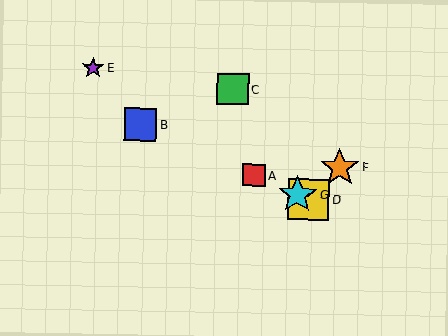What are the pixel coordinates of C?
Object C is at (233, 89).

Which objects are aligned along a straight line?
Objects A, B, D, G are aligned along a straight line.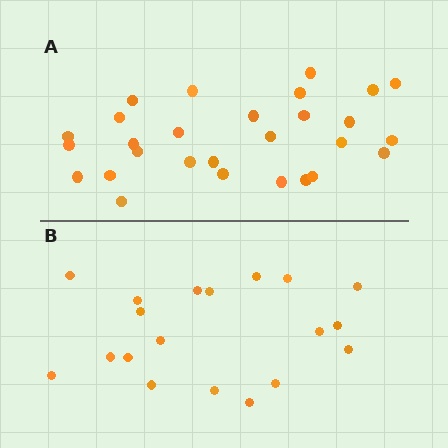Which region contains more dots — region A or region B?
Region A (the top region) has more dots.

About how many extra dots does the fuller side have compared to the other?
Region A has roughly 8 or so more dots than region B.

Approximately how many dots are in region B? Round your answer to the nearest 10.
About 20 dots. (The exact count is 19, which rounds to 20.)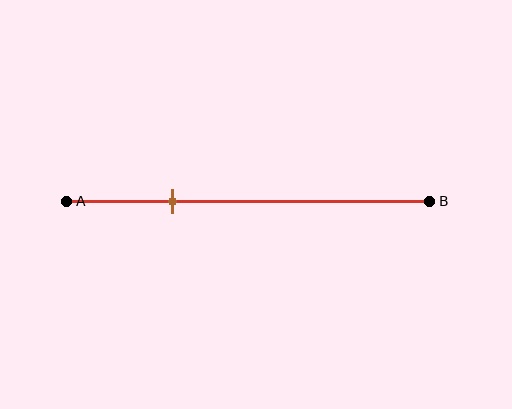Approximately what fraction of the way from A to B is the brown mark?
The brown mark is approximately 30% of the way from A to B.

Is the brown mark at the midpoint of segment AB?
No, the mark is at about 30% from A, not at the 50% midpoint.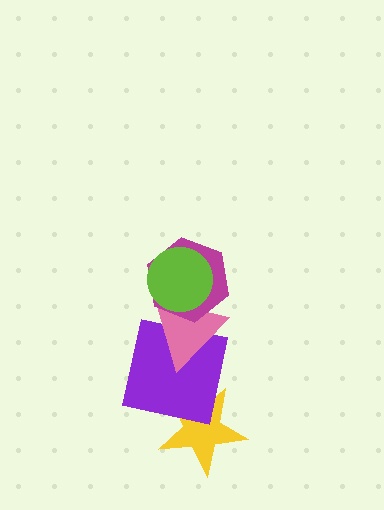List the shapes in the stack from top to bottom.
From top to bottom: the lime circle, the magenta hexagon, the pink triangle, the purple square, the yellow star.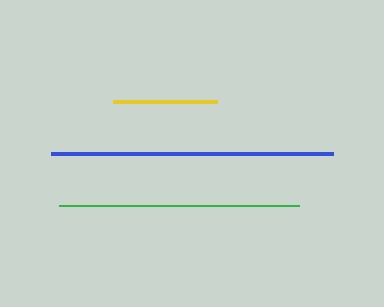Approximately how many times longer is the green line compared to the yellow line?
The green line is approximately 2.3 times the length of the yellow line.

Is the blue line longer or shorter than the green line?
The blue line is longer than the green line.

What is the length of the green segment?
The green segment is approximately 240 pixels long.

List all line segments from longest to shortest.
From longest to shortest: blue, green, yellow.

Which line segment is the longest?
The blue line is the longest at approximately 282 pixels.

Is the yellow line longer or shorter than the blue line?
The blue line is longer than the yellow line.